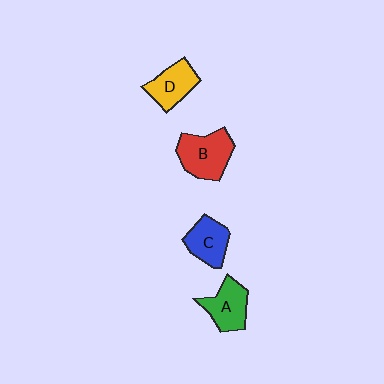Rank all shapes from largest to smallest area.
From largest to smallest: B (red), A (green), D (yellow), C (blue).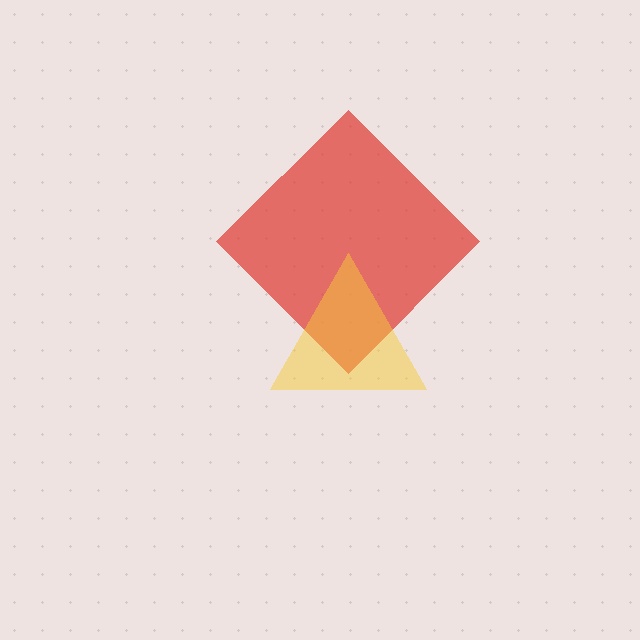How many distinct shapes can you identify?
There are 2 distinct shapes: a red diamond, a yellow triangle.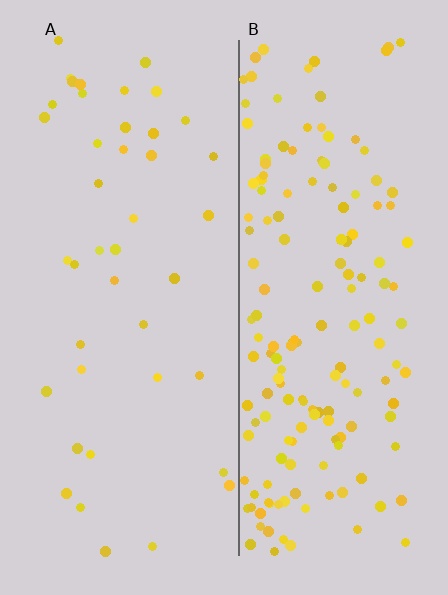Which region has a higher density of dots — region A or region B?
B (the right).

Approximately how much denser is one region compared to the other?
Approximately 3.9× — region B over region A.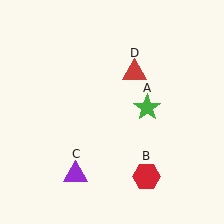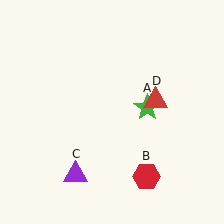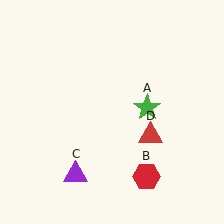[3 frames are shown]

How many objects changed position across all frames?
1 object changed position: red triangle (object D).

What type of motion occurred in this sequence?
The red triangle (object D) rotated clockwise around the center of the scene.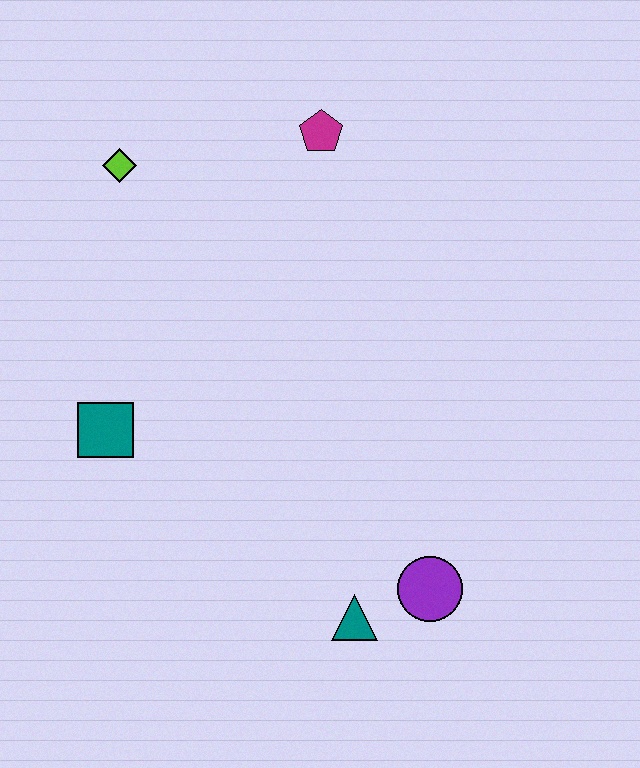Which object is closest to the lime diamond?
The magenta pentagon is closest to the lime diamond.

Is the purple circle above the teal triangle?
Yes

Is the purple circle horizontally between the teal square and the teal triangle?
No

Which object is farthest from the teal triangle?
The lime diamond is farthest from the teal triangle.